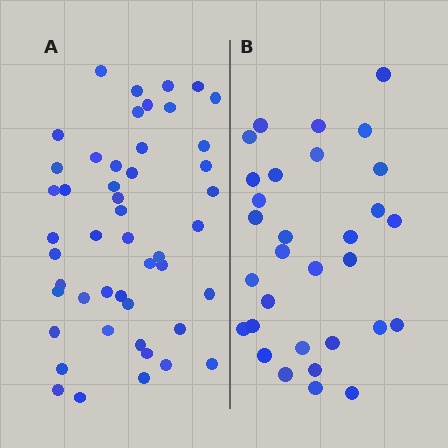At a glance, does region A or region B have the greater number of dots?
Region A (the left region) has more dots.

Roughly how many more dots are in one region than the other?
Region A has approximately 15 more dots than region B.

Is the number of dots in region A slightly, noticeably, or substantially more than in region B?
Region A has substantially more. The ratio is roughly 1.5 to 1.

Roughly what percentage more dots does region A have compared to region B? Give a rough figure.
About 55% more.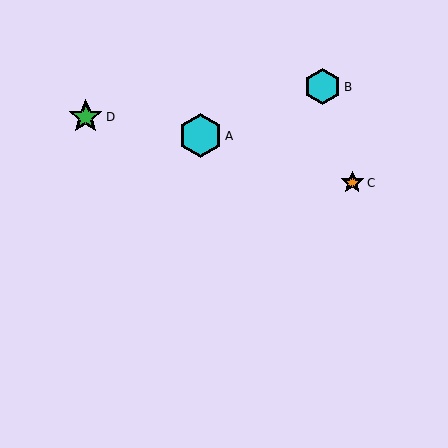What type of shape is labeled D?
Shape D is a green star.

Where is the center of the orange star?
The center of the orange star is at (352, 183).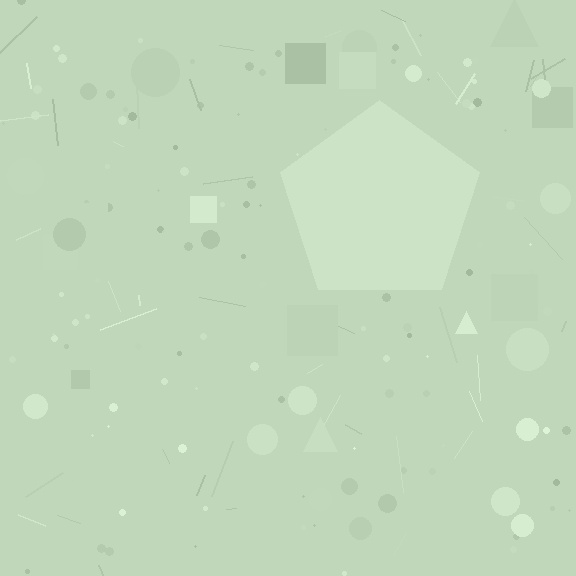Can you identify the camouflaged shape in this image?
The camouflaged shape is a pentagon.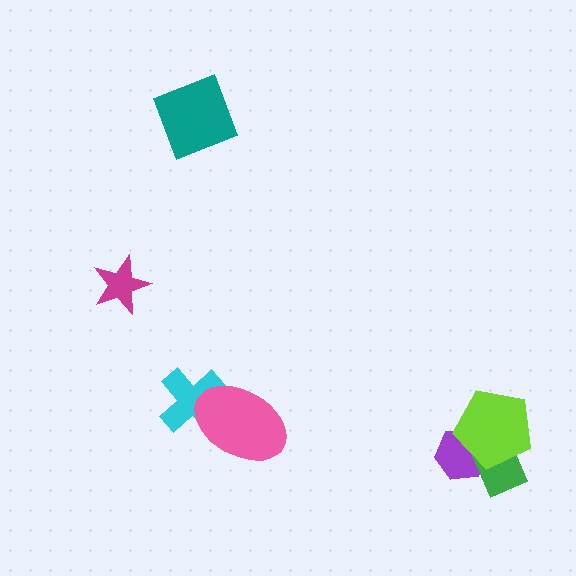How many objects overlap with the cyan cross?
1 object overlaps with the cyan cross.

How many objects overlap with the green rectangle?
2 objects overlap with the green rectangle.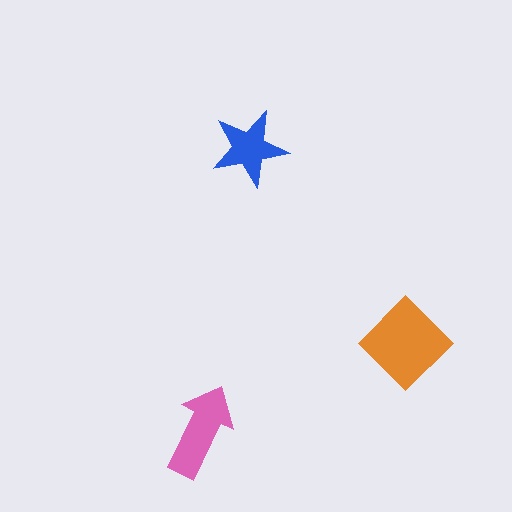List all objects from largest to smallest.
The orange diamond, the pink arrow, the blue star.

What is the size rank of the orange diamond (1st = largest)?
1st.